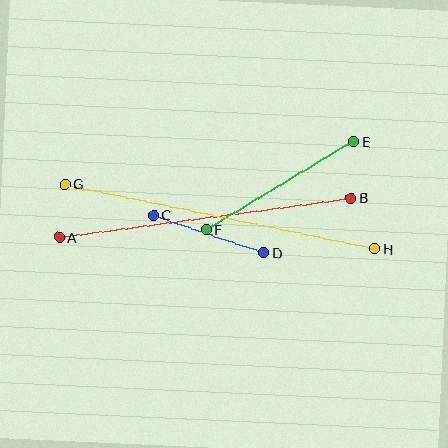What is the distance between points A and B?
The distance is approximately 294 pixels.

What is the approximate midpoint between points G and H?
The midpoint is at approximately (220, 216) pixels.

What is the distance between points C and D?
The distance is approximately 116 pixels.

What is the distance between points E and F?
The distance is approximately 172 pixels.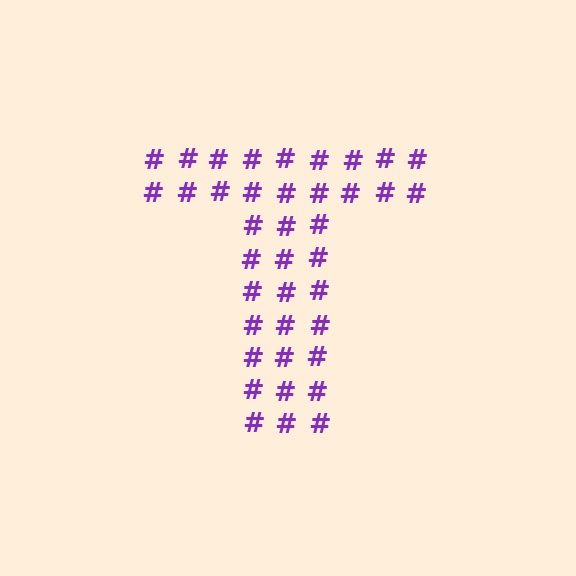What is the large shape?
The large shape is the letter T.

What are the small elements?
The small elements are hash symbols.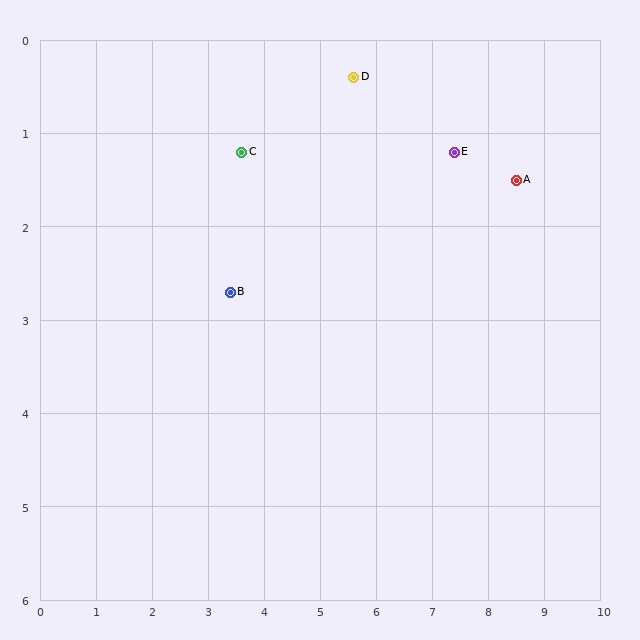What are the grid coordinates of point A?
Point A is at approximately (8.5, 1.5).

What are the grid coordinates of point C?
Point C is at approximately (3.6, 1.2).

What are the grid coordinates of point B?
Point B is at approximately (3.4, 2.7).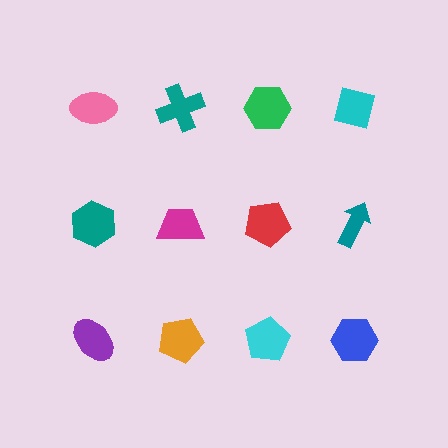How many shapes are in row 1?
4 shapes.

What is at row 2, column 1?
A teal hexagon.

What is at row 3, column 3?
A cyan pentagon.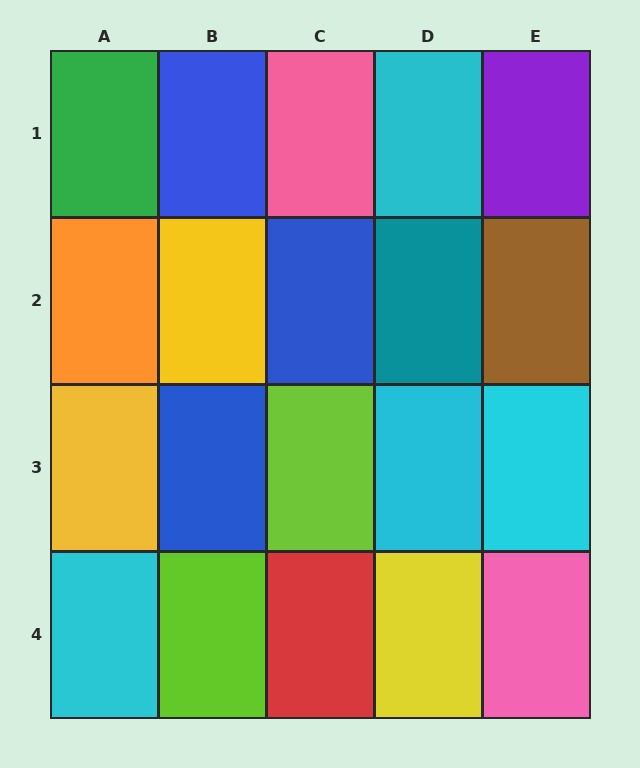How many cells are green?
1 cell is green.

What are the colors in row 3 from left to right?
Yellow, blue, lime, cyan, cyan.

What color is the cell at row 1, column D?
Cyan.